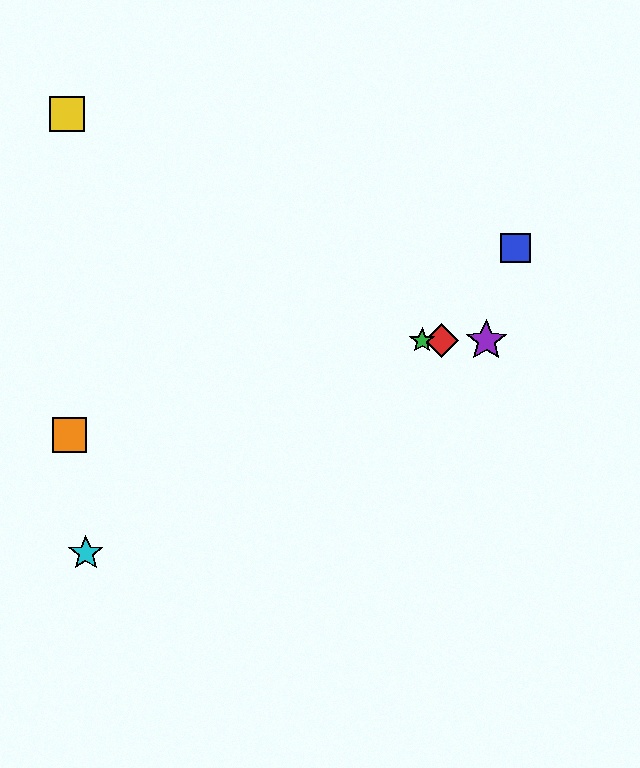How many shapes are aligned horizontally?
3 shapes (the red diamond, the green star, the purple star) are aligned horizontally.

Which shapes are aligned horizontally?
The red diamond, the green star, the purple star are aligned horizontally.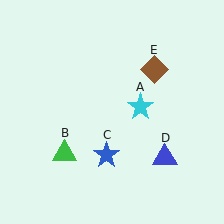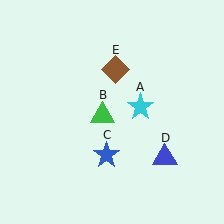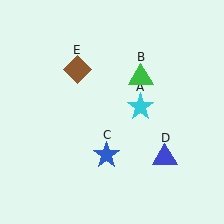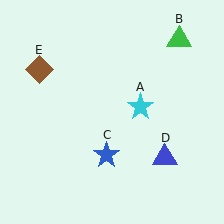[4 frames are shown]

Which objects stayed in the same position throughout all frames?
Cyan star (object A) and blue star (object C) and blue triangle (object D) remained stationary.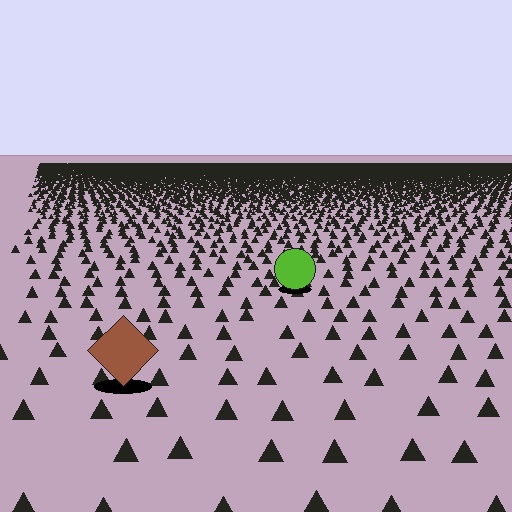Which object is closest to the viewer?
The brown diamond is closest. The texture marks near it are larger and more spread out.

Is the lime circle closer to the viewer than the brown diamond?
No. The brown diamond is closer — you can tell from the texture gradient: the ground texture is coarser near it.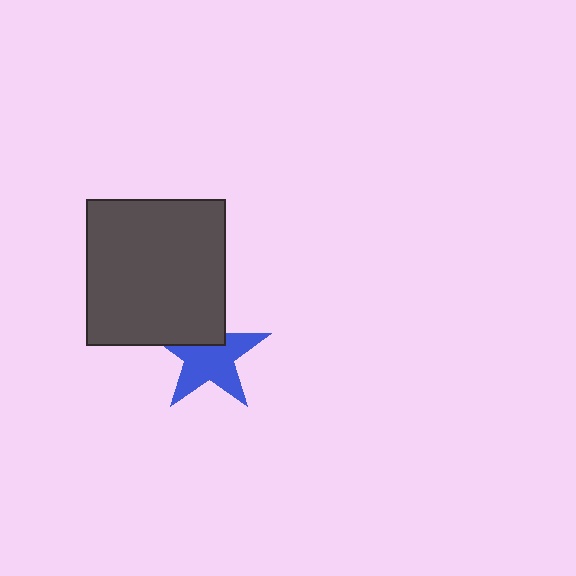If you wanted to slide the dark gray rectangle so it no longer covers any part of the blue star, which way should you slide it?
Slide it up — that is the most direct way to separate the two shapes.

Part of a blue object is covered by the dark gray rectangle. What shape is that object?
It is a star.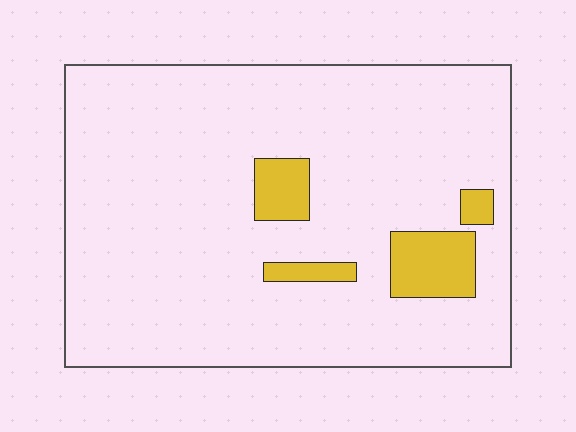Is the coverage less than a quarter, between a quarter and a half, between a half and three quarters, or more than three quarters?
Less than a quarter.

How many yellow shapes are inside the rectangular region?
4.